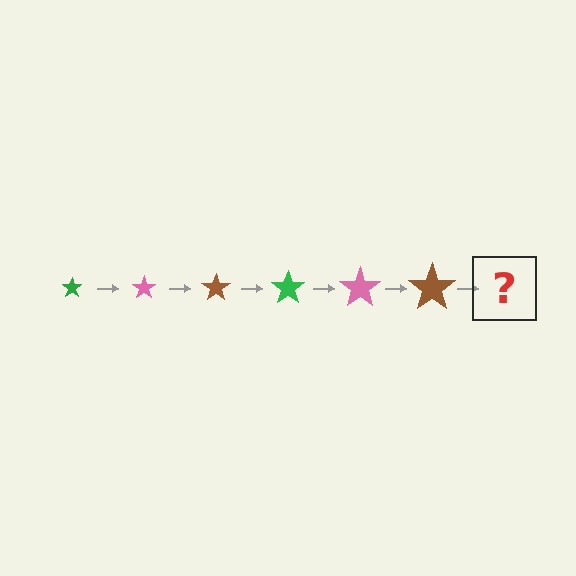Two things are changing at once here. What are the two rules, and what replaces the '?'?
The two rules are that the star grows larger each step and the color cycles through green, pink, and brown. The '?' should be a green star, larger than the previous one.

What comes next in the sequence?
The next element should be a green star, larger than the previous one.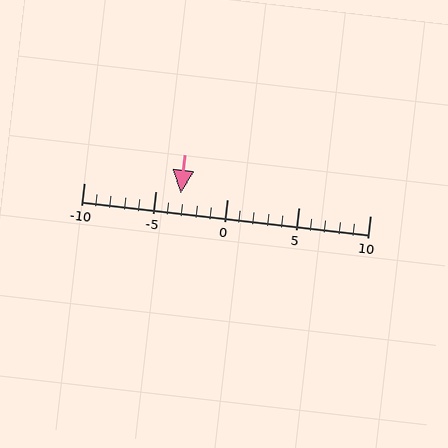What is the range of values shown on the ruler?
The ruler shows values from -10 to 10.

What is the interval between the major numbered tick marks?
The major tick marks are spaced 5 units apart.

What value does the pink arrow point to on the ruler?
The pink arrow points to approximately -3.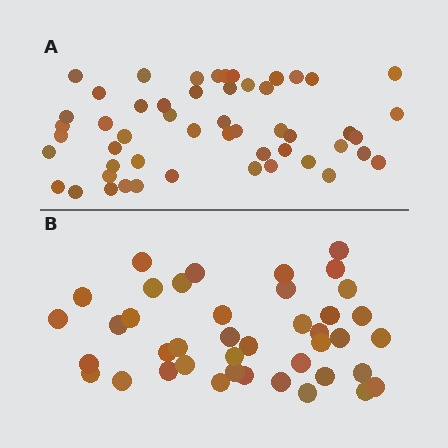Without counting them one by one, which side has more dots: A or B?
Region A (the top region) has more dots.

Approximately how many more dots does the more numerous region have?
Region A has roughly 12 or so more dots than region B.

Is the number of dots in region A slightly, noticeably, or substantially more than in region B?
Region A has noticeably more, but not dramatically so. The ratio is roughly 1.3 to 1.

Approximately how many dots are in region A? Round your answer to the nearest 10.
About 50 dots. (The exact count is 52, which rounds to 50.)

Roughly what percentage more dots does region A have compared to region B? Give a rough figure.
About 25% more.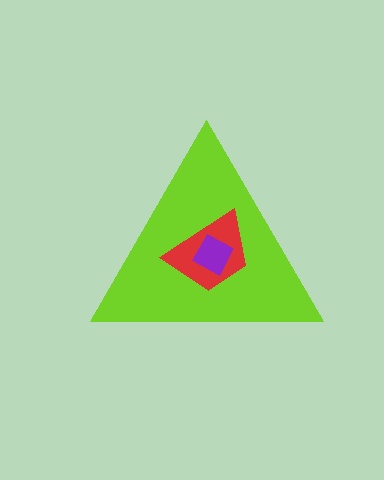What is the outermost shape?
The lime triangle.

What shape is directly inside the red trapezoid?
The purple square.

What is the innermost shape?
The purple square.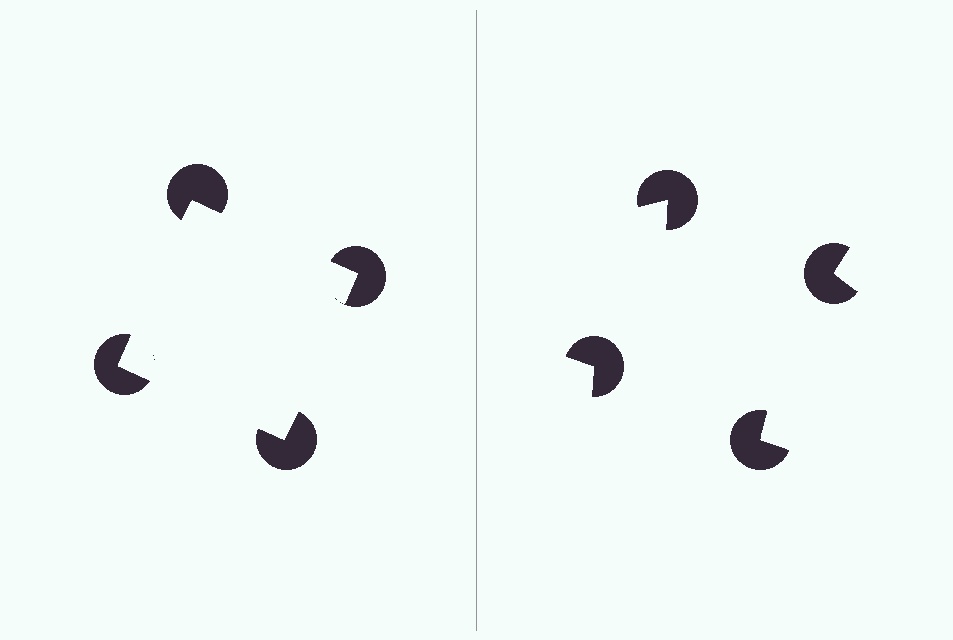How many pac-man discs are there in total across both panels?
8 — 4 on each side.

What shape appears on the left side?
An illusory square.